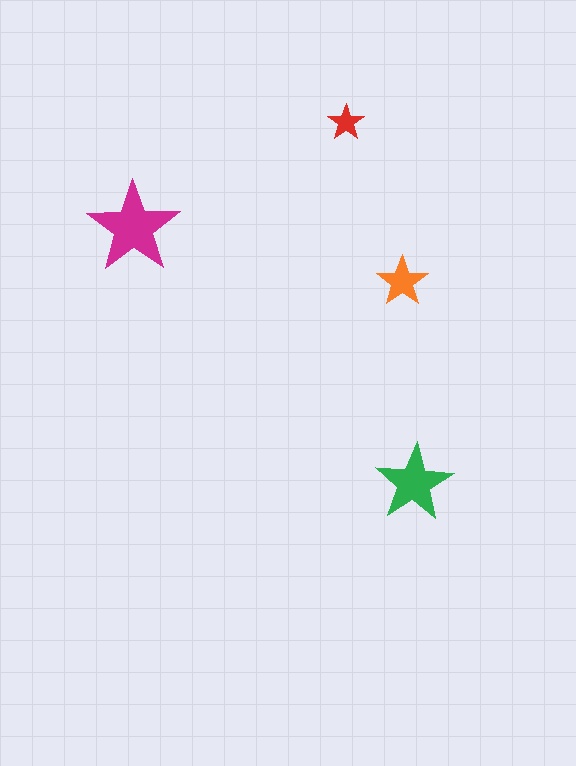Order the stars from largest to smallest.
the magenta one, the green one, the orange one, the red one.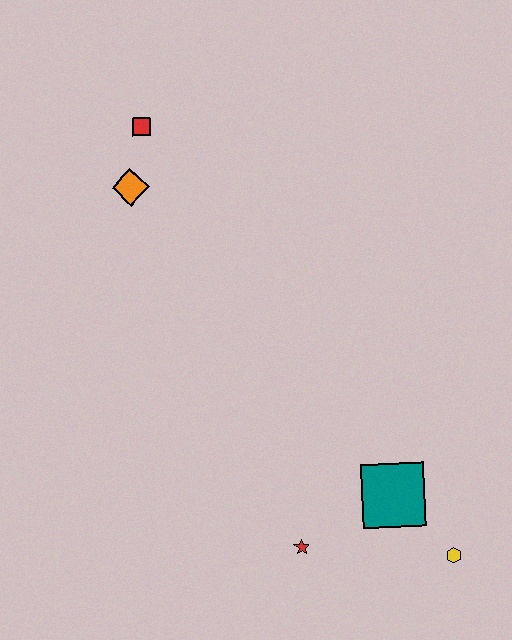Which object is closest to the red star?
The teal square is closest to the red star.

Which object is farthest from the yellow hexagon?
The red square is farthest from the yellow hexagon.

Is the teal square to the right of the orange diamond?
Yes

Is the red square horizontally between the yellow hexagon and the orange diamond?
Yes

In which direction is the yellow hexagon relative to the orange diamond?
The yellow hexagon is below the orange diamond.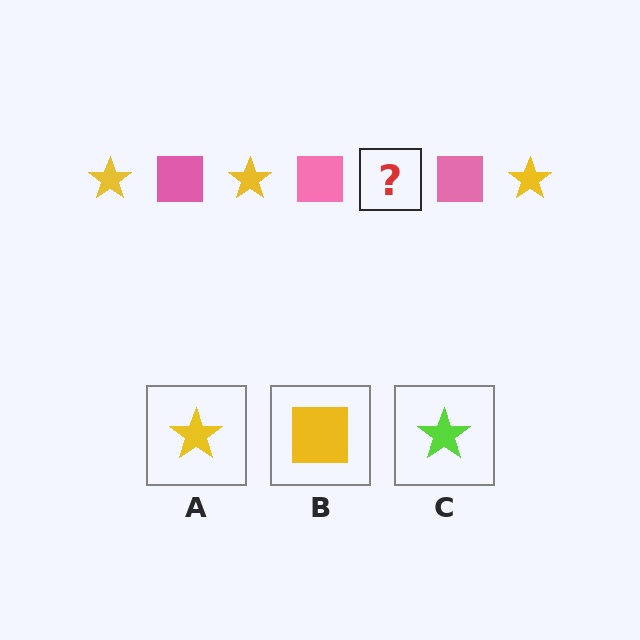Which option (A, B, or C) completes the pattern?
A.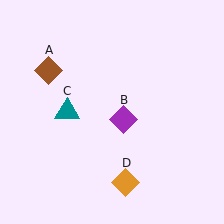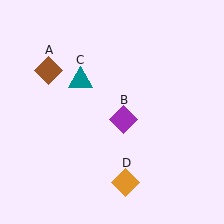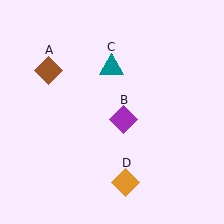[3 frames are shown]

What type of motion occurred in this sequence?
The teal triangle (object C) rotated clockwise around the center of the scene.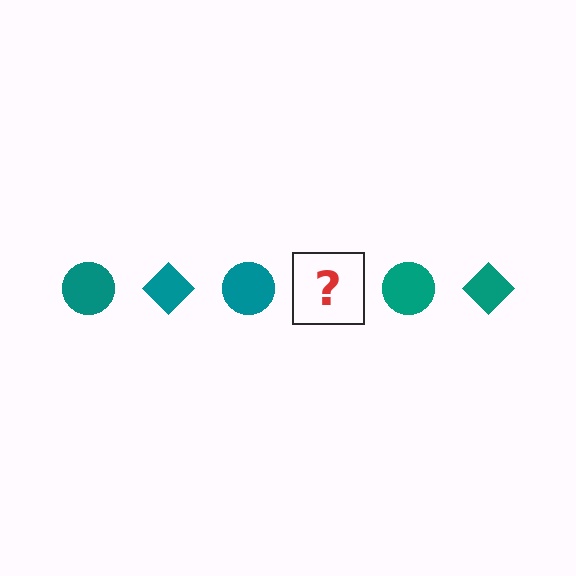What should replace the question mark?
The question mark should be replaced with a teal diamond.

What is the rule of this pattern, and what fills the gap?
The rule is that the pattern cycles through circle, diamond shapes in teal. The gap should be filled with a teal diamond.